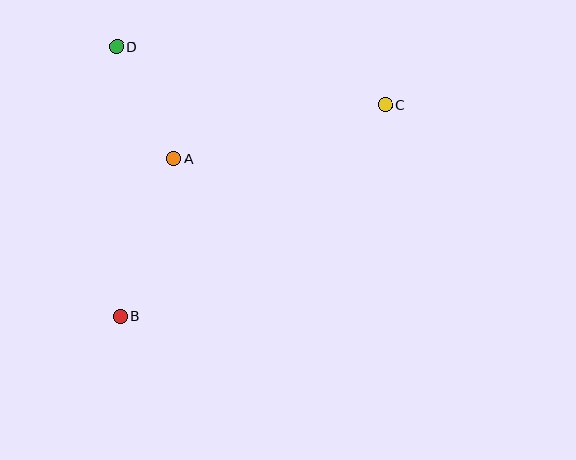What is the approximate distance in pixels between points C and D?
The distance between C and D is approximately 275 pixels.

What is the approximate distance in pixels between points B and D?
The distance between B and D is approximately 270 pixels.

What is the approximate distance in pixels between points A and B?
The distance between A and B is approximately 166 pixels.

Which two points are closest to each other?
Points A and D are closest to each other.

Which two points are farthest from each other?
Points B and C are farthest from each other.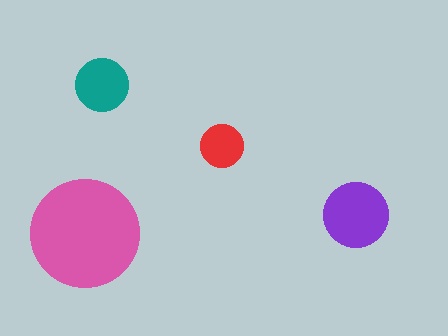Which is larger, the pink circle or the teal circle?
The pink one.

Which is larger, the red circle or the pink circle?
The pink one.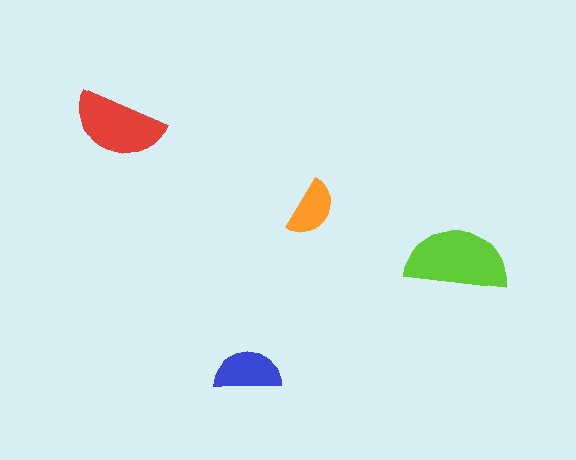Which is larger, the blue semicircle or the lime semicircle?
The lime one.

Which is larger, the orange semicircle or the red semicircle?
The red one.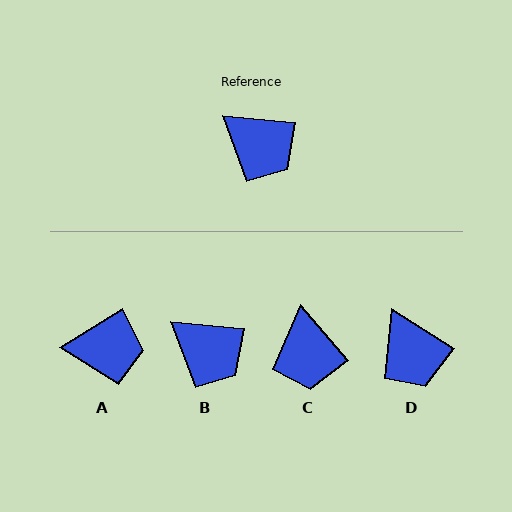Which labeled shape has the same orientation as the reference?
B.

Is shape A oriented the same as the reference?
No, it is off by about 38 degrees.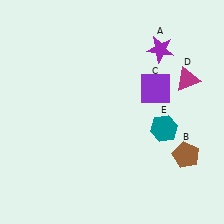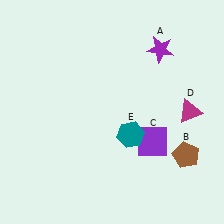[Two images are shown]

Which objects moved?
The objects that moved are: the purple square (C), the magenta triangle (D), the teal hexagon (E).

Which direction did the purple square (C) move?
The purple square (C) moved down.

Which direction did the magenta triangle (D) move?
The magenta triangle (D) moved down.